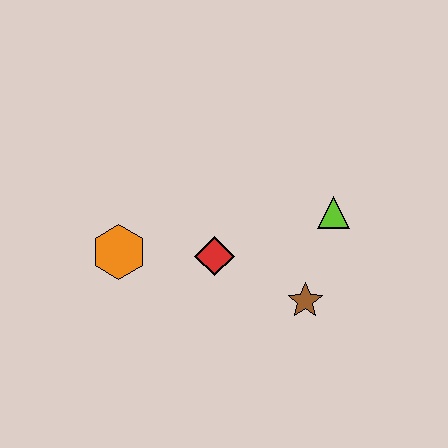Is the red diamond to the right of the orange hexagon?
Yes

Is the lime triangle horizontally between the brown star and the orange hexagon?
No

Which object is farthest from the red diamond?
The lime triangle is farthest from the red diamond.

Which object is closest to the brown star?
The lime triangle is closest to the brown star.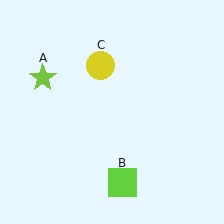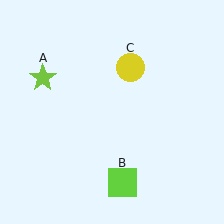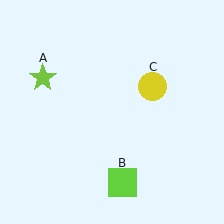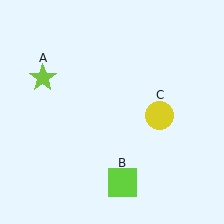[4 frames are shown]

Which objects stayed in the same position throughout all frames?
Lime star (object A) and lime square (object B) remained stationary.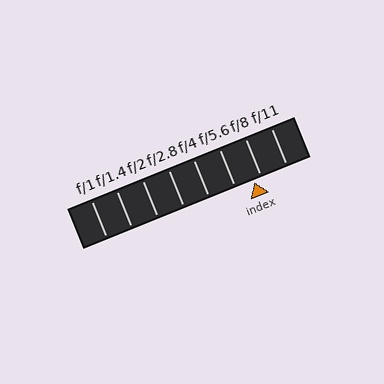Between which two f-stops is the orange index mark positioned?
The index mark is between f/5.6 and f/8.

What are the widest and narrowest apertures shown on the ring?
The widest aperture shown is f/1 and the narrowest is f/11.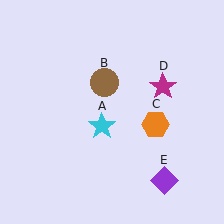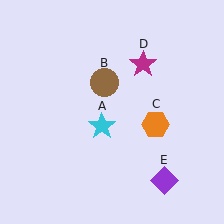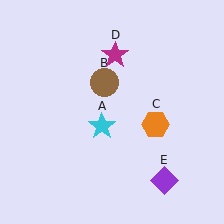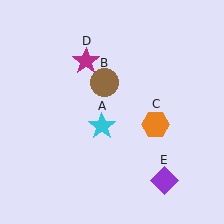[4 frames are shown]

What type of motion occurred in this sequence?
The magenta star (object D) rotated counterclockwise around the center of the scene.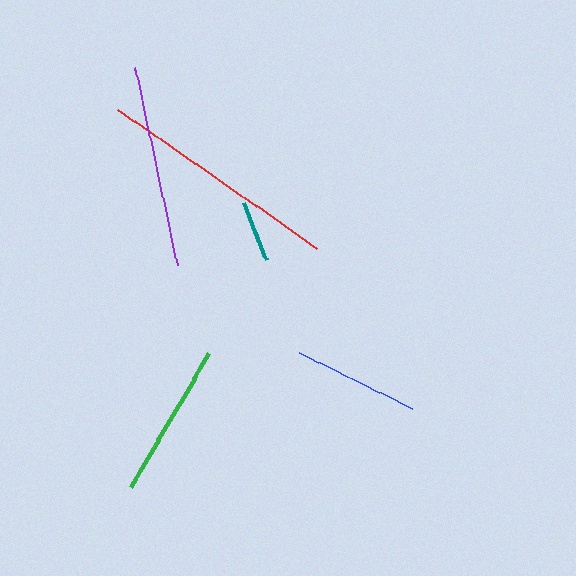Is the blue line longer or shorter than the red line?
The red line is longer than the blue line.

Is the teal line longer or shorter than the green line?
The green line is longer than the teal line.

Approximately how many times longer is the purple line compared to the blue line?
The purple line is approximately 1.6 times the length of the blue line.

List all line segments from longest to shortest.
From longest to shortest: red, purple, green, blue, teal.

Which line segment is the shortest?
The teal line is the shortest at approximately 62 pixels.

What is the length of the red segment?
The red segment is approximately 243 pixels long.